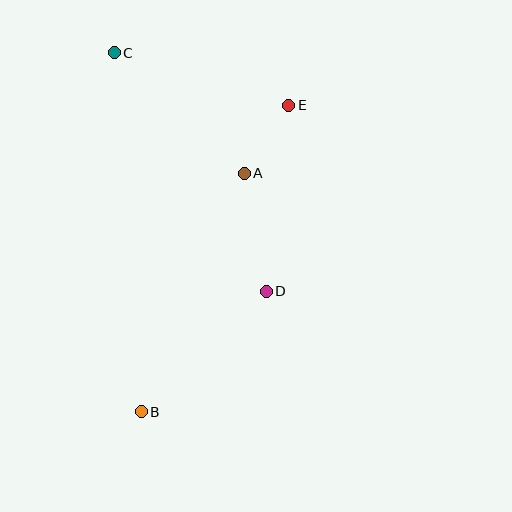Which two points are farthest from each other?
Points B and C are farthest from each other.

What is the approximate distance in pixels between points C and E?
The distance between C and E is approximately 182 pixels.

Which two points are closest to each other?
Points A and E are closest to each other.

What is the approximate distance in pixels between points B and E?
The distance between B and E is approximately 340 pixels.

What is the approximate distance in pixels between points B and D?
The distance between B and D is approximately 174 pixels.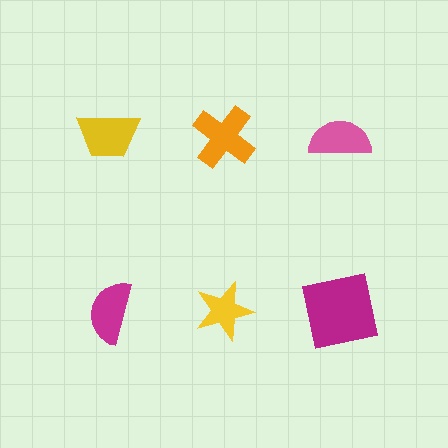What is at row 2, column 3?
A magenta square.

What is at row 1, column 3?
A pink semicircle.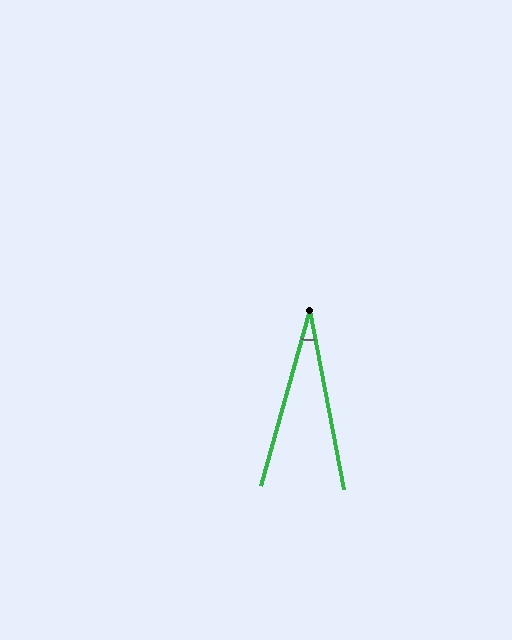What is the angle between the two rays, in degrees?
Approximately 26 degrees.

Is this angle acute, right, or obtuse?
It is acute.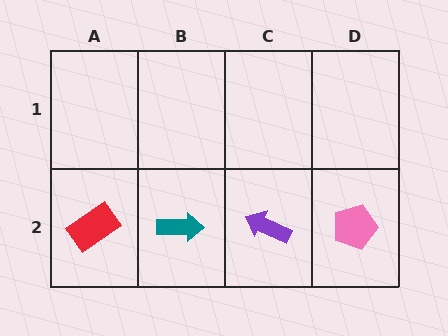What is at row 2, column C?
A purple arrow.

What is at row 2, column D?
A pink pentagon.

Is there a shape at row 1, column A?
No, that cell is empty.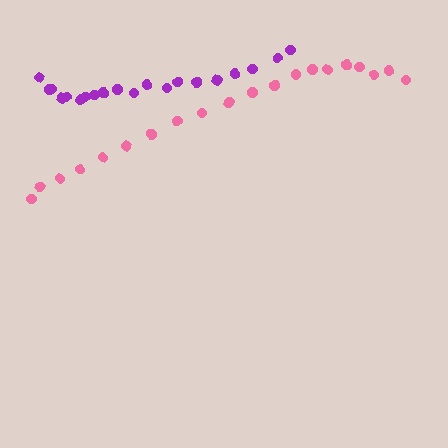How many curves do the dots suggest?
There are 2 distinct paths.